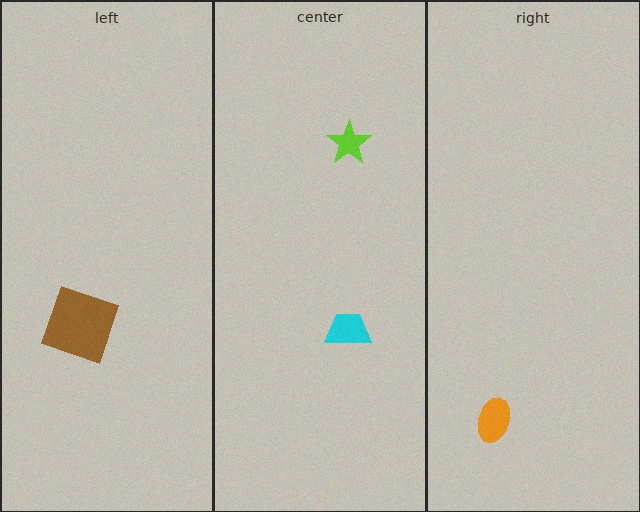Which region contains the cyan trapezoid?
The center region.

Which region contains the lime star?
The center region.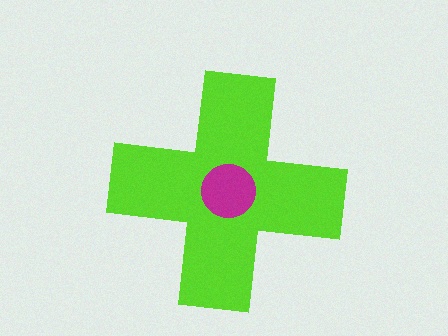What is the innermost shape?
The magenta circle.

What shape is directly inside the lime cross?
The magenta circle.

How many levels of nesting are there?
2.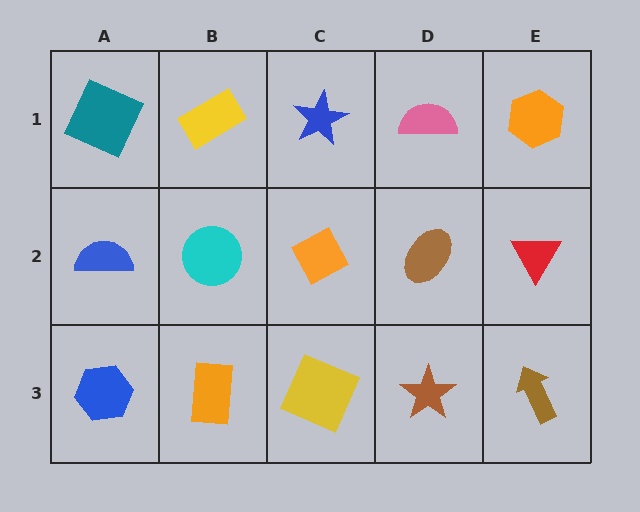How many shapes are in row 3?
5 shapes.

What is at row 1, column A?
A teal square.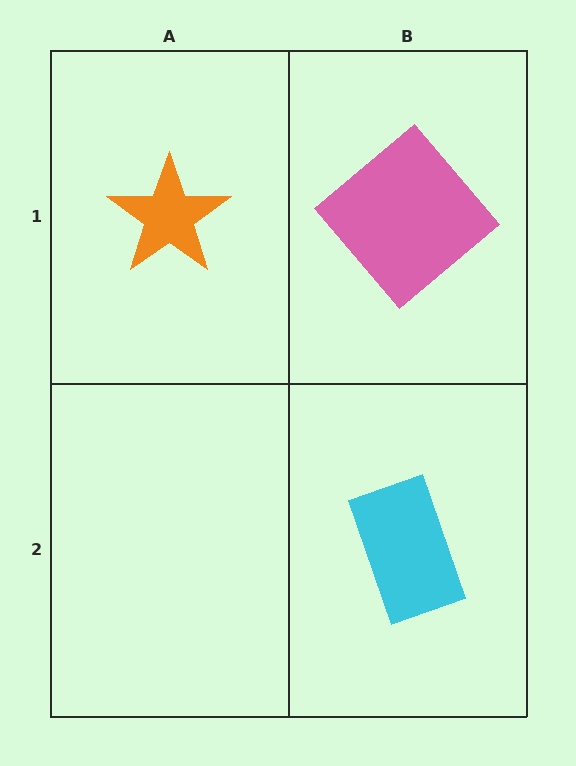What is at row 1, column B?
A pink diamond.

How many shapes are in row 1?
2 shapes.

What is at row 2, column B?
A cyan rectangle.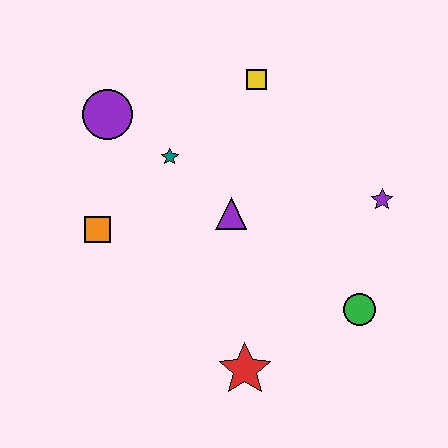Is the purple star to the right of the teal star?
Yes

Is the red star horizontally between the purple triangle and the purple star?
Yes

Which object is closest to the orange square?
The teal star is closest to the orange square.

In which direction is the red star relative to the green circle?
The red star is to the left of the green circle.